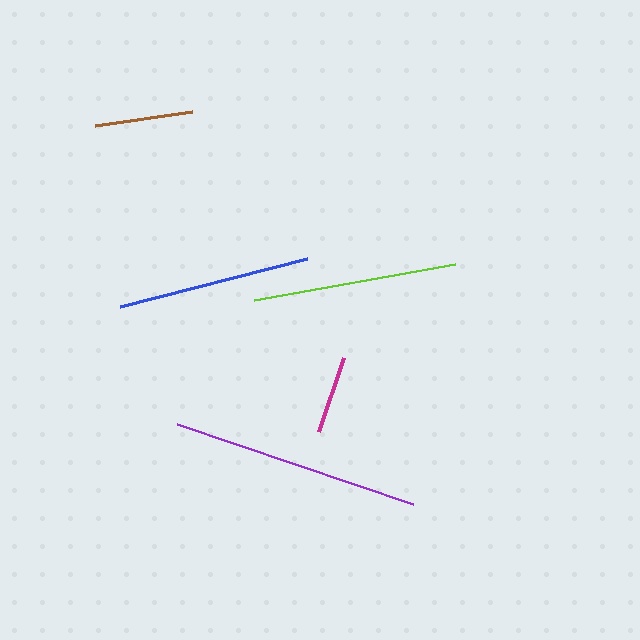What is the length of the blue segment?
The blue segment is approximately 193 pixels long.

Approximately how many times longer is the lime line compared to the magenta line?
The lime line is approximately 2.6 times the length of the magenta line.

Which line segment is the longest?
The purple line is the longest at approximately 250 pixels.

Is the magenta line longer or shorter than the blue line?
The blue line is longer than the magenta line.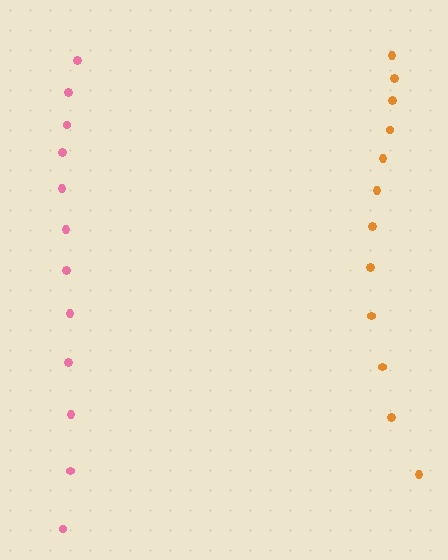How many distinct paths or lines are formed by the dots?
There are 2 distinct paths.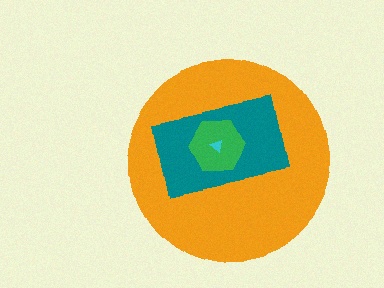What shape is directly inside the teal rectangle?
The green hexagon.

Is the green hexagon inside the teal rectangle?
Yes.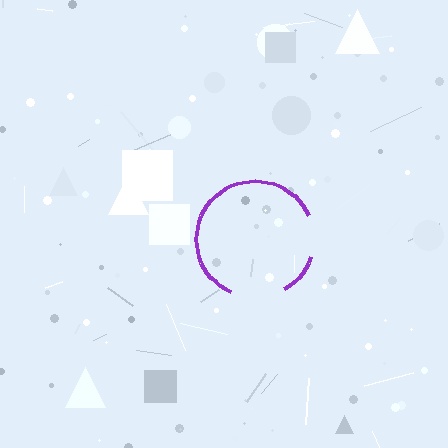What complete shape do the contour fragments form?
The contour fragments form a circle.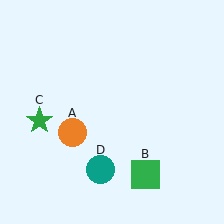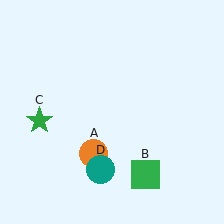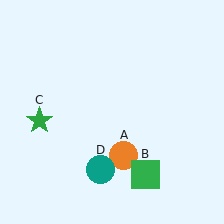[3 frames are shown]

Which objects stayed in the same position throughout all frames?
Green square (object B) and green star (object C) and teal circle (object D) remained stationary.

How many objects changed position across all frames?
1 object changed position: orange circle (object A).